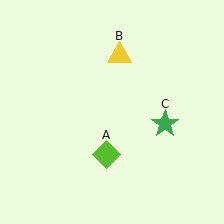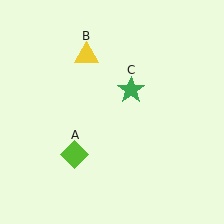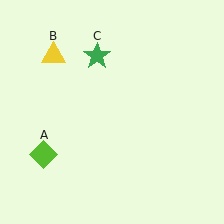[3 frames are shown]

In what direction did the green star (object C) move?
The green star (object C) moved up and to the left.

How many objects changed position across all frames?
3 objects changed position: lime diamond (object A), yellow triangle (object B), green star (object C).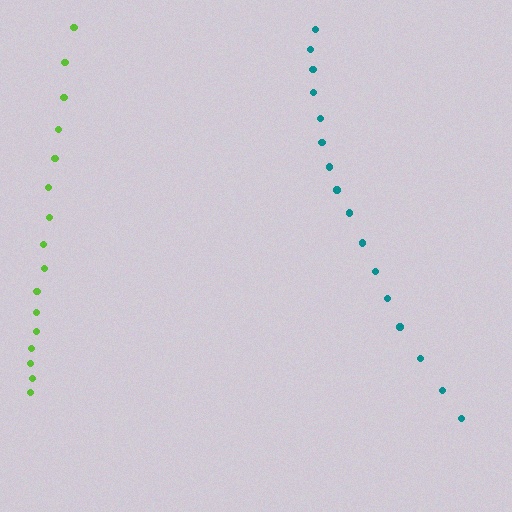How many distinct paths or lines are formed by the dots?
There are 2 distinct paths.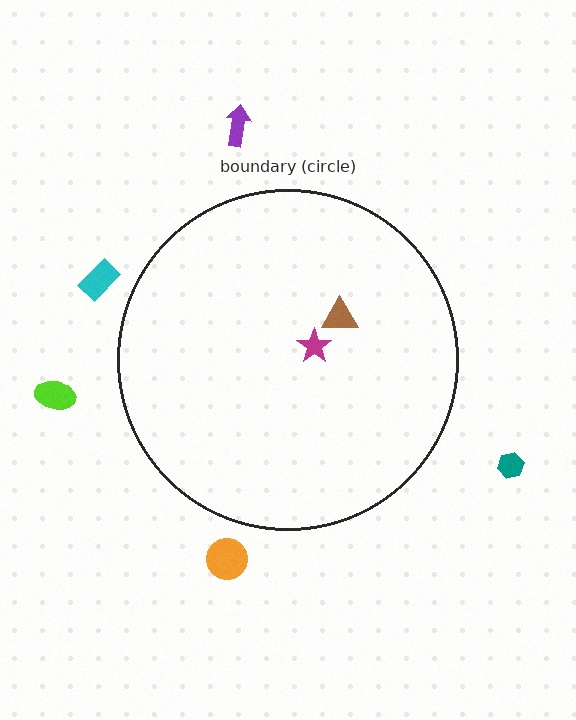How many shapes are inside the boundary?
2 inside, 5 outside.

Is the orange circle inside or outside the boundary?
Outside.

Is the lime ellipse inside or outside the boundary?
Outside.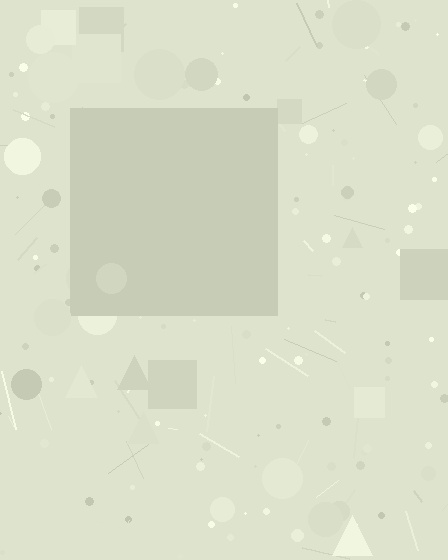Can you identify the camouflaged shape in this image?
The camouflaged shape is a square.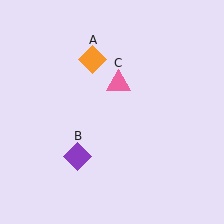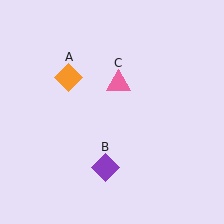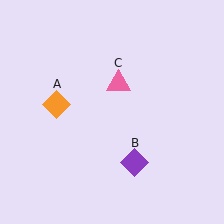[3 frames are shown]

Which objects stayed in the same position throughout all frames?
Pink triangle (object C) remained stationary.